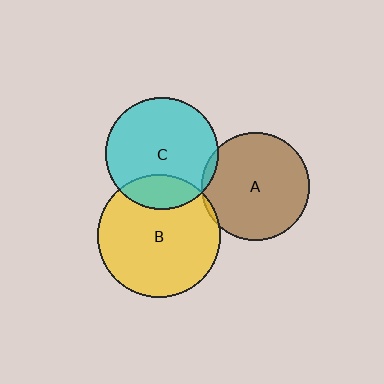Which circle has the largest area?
Circle B (yellow).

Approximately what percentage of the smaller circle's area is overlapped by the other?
Approximately 5%.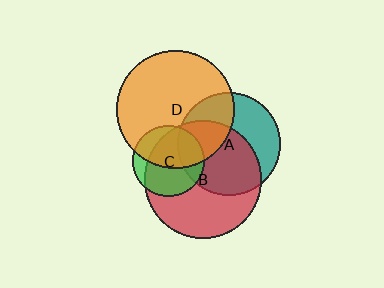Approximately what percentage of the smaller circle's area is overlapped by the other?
Approximately 25%.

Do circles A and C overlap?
Yes.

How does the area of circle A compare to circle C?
Approximately 2.1 times.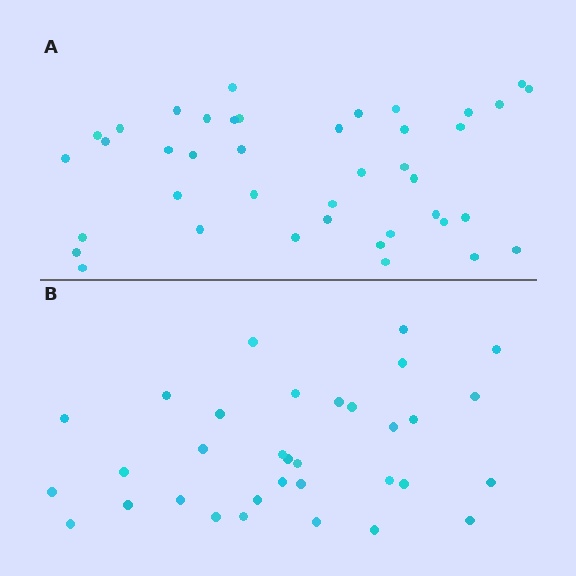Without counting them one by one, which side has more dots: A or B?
Region A (the top region) has more dots.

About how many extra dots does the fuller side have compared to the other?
Region A has roughly 8 or so more dots than region B.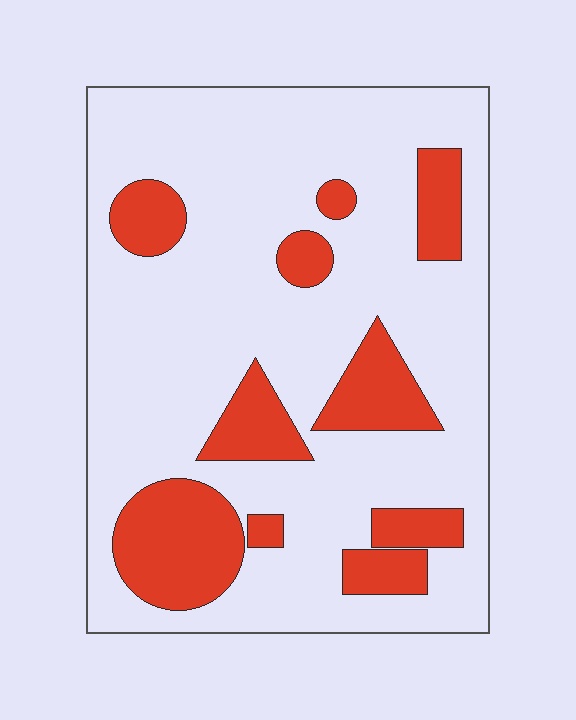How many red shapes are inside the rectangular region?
10.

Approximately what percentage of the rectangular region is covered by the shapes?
Approximately 25%.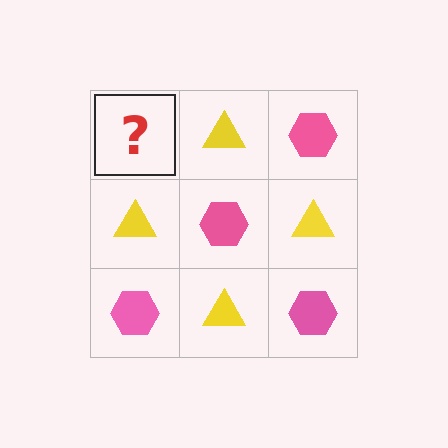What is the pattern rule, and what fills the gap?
The rule is that it alternates pink hexagon and yellow triangle in a checkerboard pattern. The gap should be filled with a pink hexagon.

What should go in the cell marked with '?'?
The missing cell should contain a pink hexagon.